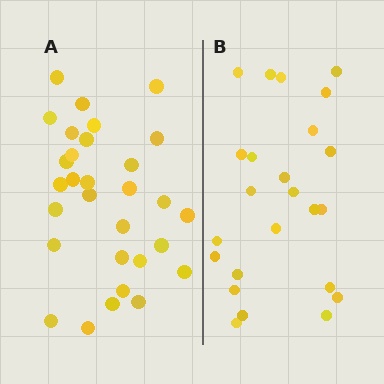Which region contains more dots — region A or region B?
Region A (the left region) has more dots.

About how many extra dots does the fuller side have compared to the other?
Region A has about 6 more dots than region B.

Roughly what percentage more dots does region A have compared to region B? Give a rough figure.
About 25% more.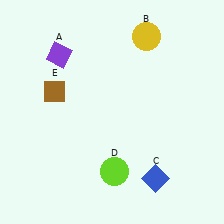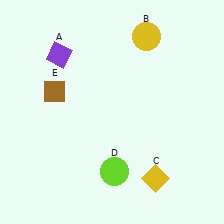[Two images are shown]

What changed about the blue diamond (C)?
In Image 1, C is blue. In Image 2, it changed to yellow.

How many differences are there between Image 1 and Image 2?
There is 1 difference between the two images.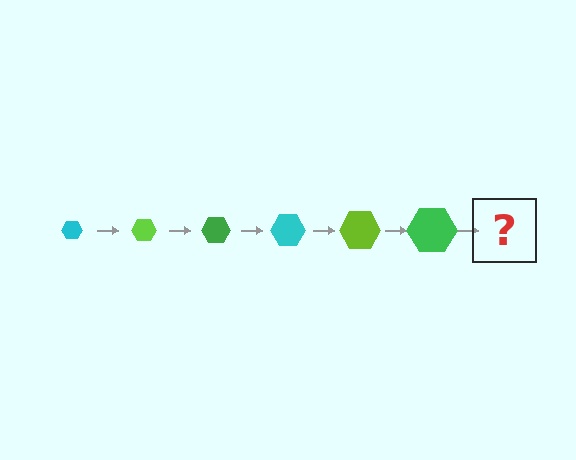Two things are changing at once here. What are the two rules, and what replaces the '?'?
The two rules are that the hexagon grows larger each step and the color cycles through cyan, lime, and green. The '?' should be a cyan hexagon, larger than the previous one.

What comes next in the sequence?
The next element should be a cyan hexagon, larger than the previous one.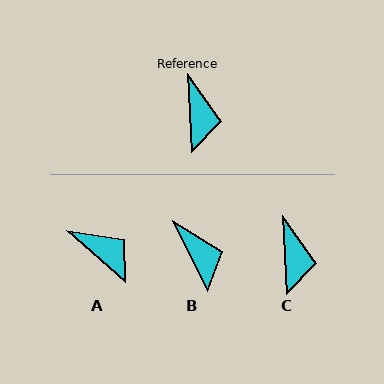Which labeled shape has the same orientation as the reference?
C.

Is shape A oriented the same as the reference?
No, it is off by about 46 degrees.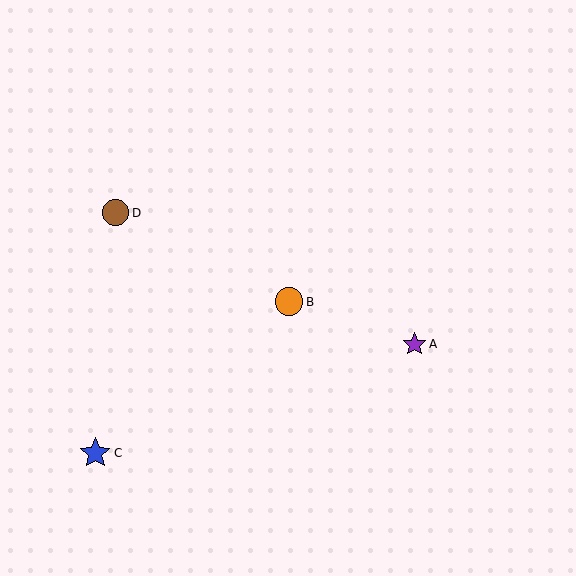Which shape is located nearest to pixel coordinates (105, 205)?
The brown circle (labeled D) at (115, 213) is nearest to that location.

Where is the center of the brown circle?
The center of the brown circle is at (115, 213).